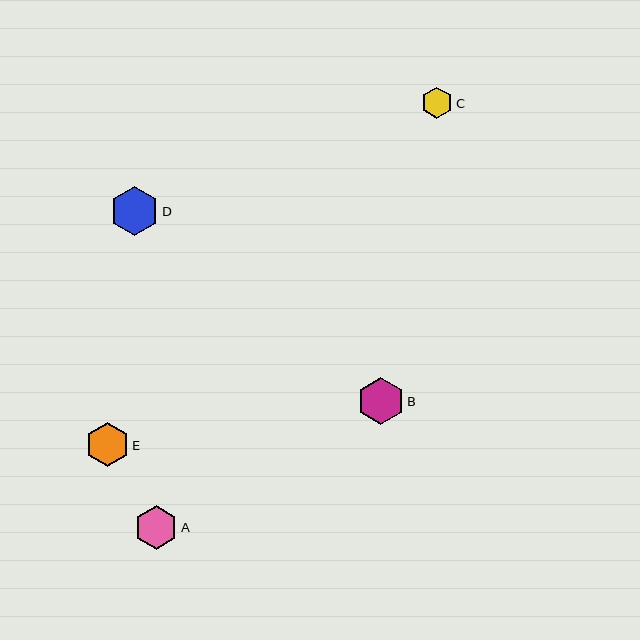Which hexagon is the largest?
Hexagon D is the largest with a size of approximately 49 pixels.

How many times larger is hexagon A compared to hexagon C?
Hexagon A is approximately 1.4 times the size of hexagon C.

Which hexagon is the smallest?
Hexagon C is the smallest with a size of approximately 31 pixels.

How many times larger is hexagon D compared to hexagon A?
Hexagon D is approximately 1.1 times the size of hexagon A.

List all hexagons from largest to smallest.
From largest to smallest: D, B, E, A, C.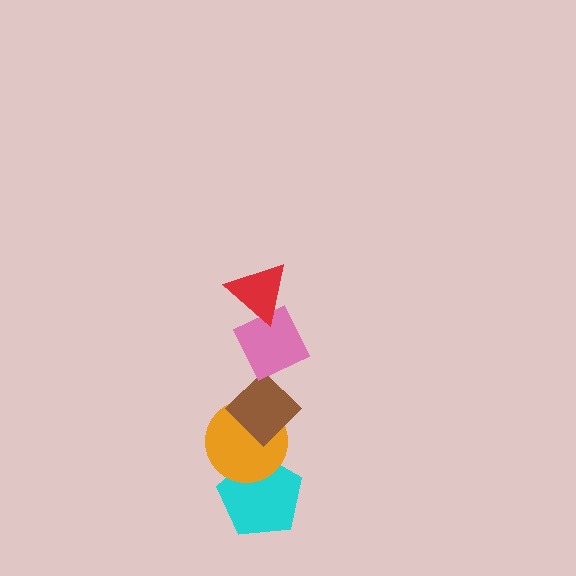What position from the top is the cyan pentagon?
The cyan pentagon is 5th from the top.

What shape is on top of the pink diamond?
The red triangle is on top of the pink diamond.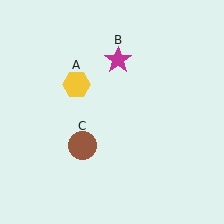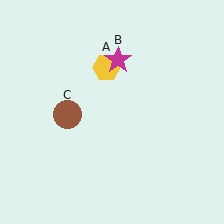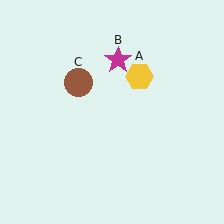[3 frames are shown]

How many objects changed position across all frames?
2 objects changed position: yellow hexagon (object A), brown circle (object C).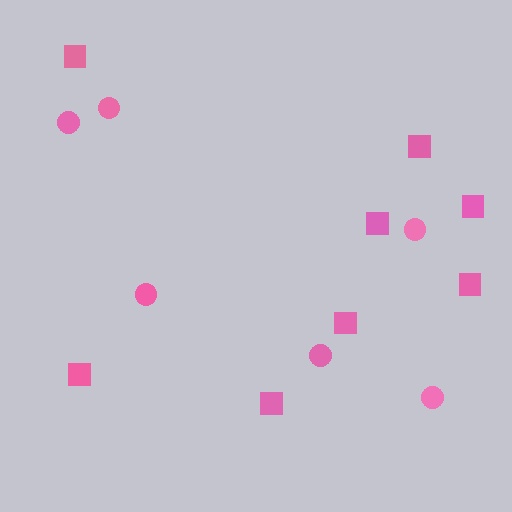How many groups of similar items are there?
There are 2 groups: one group of squares (8) and one group of circles (6).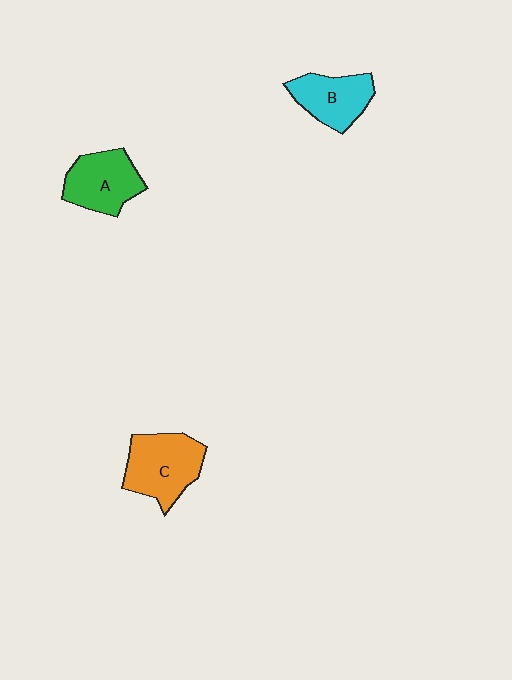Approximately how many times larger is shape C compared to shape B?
Approximately 1.3 times.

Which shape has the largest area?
Shape C (orange).